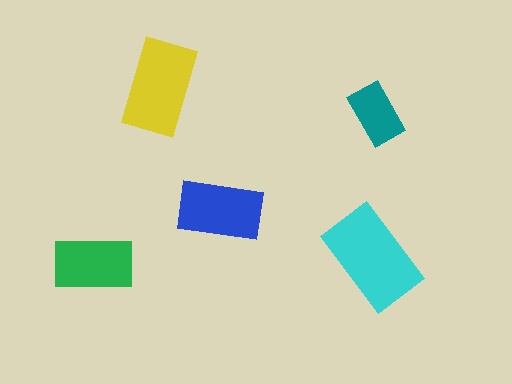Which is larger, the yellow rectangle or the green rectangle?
The yellow one.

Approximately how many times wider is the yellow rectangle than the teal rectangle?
About 1.5 times wider.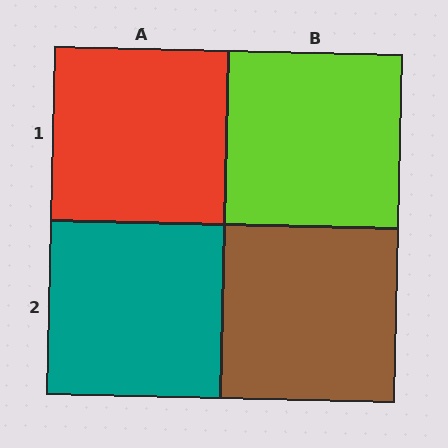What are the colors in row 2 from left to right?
Teal, brown.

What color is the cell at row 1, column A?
Red.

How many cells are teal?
1 cell is teal.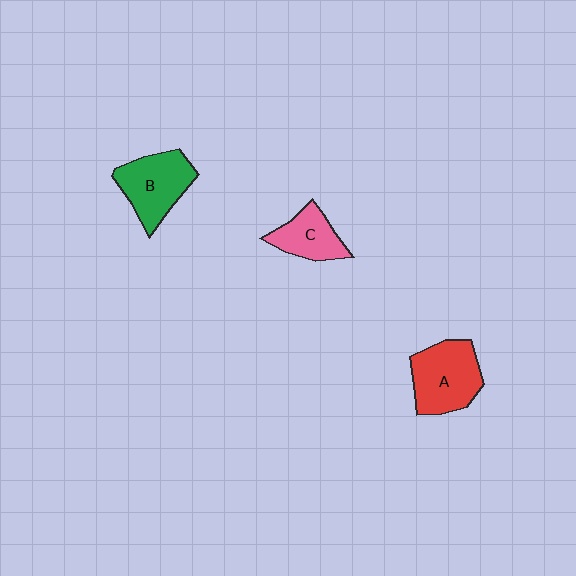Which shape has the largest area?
Shape A (red).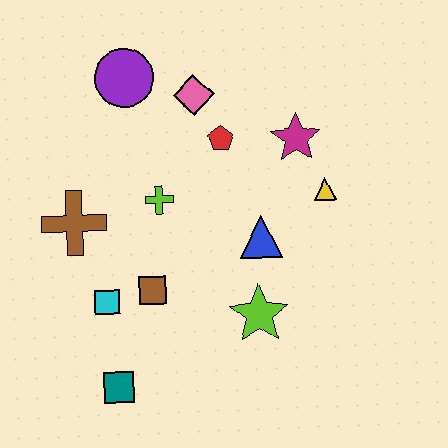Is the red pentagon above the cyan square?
Yes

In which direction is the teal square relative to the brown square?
The teal square is below the brown square.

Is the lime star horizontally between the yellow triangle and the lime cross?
Yes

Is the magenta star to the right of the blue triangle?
Yes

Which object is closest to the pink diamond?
The red pentagon is closest to the pink diamond.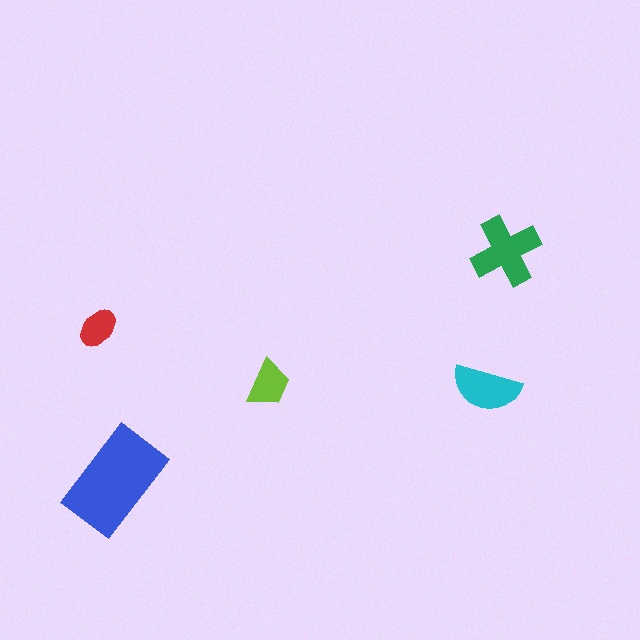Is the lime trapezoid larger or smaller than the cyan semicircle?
Smaller.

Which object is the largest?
The blue rectangle.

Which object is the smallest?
The red ellipse.